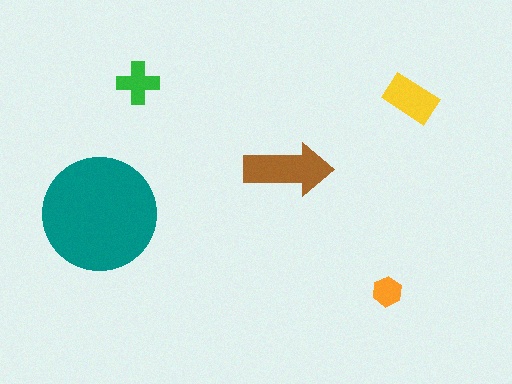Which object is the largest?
The teal circle.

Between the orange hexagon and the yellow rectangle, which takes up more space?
The yellow rectangle.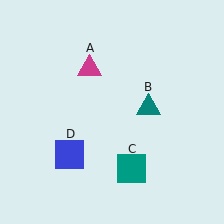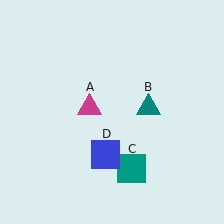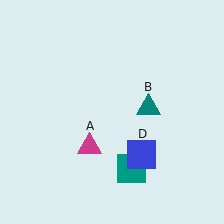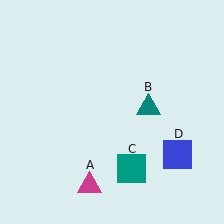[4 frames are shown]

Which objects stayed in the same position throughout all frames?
Teal triangle (object B) and teal square (object C) remained stationary.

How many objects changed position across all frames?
2 objects changed position: magenta triangle (object A), blue square (object D).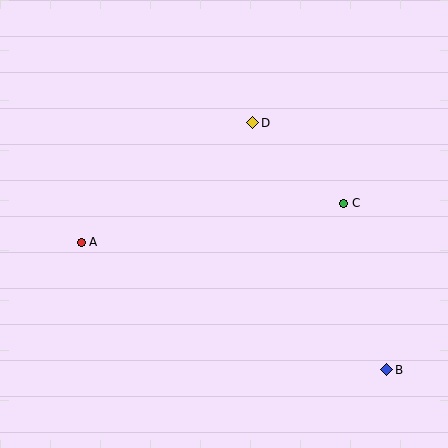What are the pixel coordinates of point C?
Point C is at (344, 203).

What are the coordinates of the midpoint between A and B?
The midpoint between A and B is at (234, 306).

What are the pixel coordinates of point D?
Point D is at (253, 123).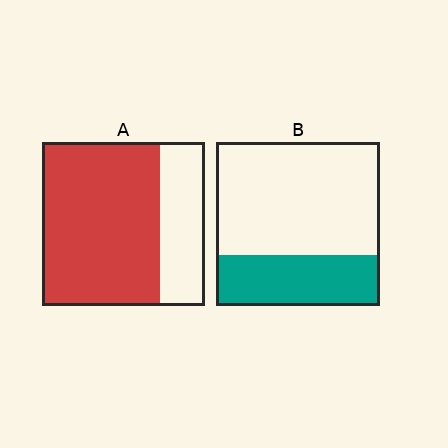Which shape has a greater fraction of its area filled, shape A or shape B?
Shape A.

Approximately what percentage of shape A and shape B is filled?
A is approximately 70% and B is approximately 30%.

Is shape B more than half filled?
No.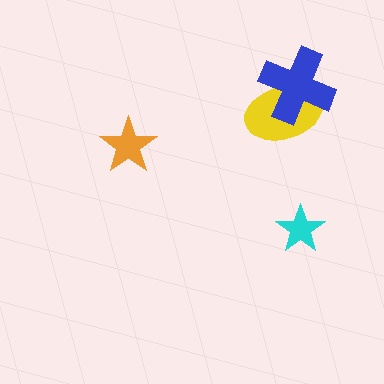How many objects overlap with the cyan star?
0 objects overlap with the cyan star.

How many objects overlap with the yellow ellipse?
1 object overlaps with the yellow ellipse.